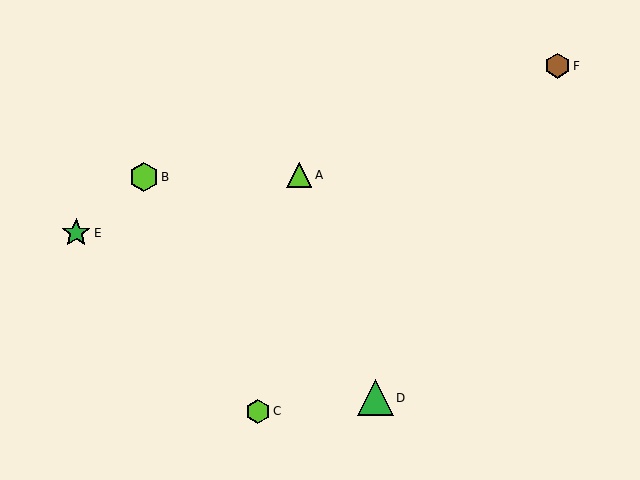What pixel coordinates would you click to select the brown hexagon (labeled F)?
Click at (557, 66) to select the brown hexagon F.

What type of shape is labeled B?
Shape B is a lime hexagon.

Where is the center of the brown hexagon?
The center of the brown hexagon is at (557, 66).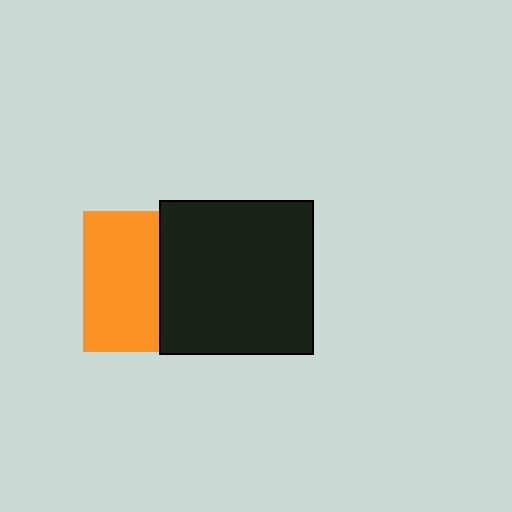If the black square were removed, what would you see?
You would see the complete orange square.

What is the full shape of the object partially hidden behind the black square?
The partially hidden object is an orange square.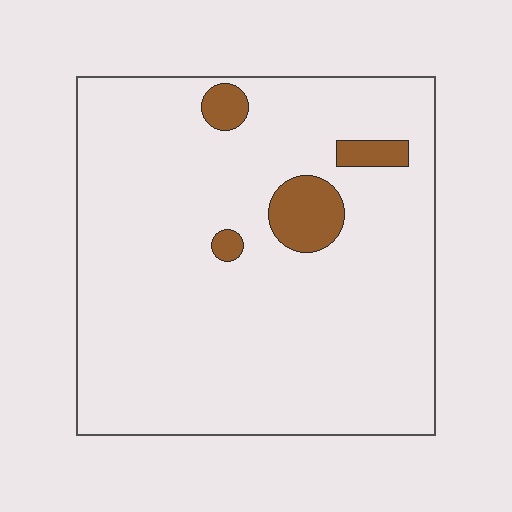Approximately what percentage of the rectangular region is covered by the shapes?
Approximately 5%.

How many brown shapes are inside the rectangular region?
4.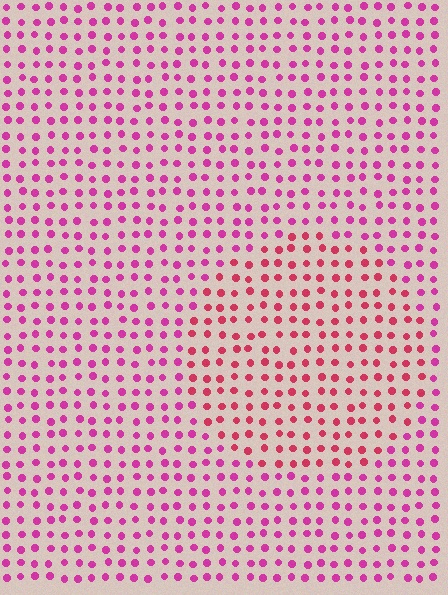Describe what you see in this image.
The image is filled with small magenta elements in a uniform arrangement. A circle-shaped region is visible where the elements are tinted to a slightly different hue, forming a subtle color boundary.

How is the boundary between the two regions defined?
The boundary is defined purely by a slight shift in hue (about 27 degrees). Spacing, size, and orientation are identical on both sides.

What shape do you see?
I see a circle.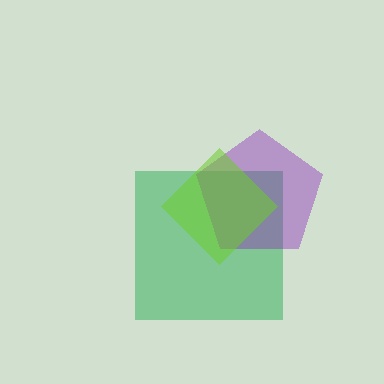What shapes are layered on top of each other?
The layered shapes are: a green square, a purple pentagon, a lime diamond.